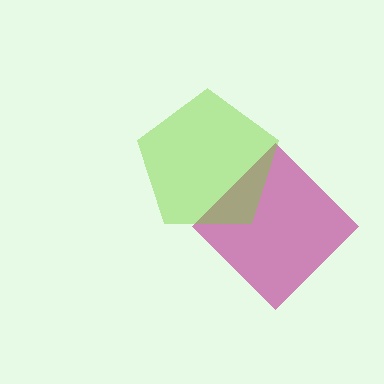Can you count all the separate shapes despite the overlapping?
Yes, there are 2 separate shapes.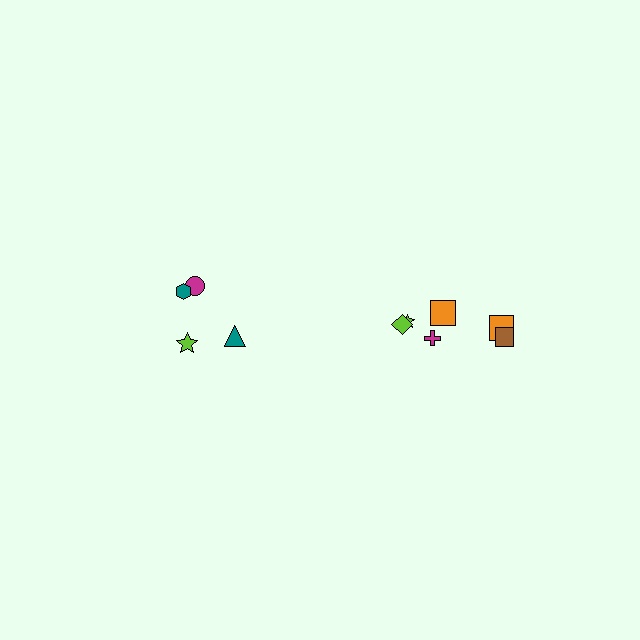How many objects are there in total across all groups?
There are 10 objects.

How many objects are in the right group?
There are 6 objects.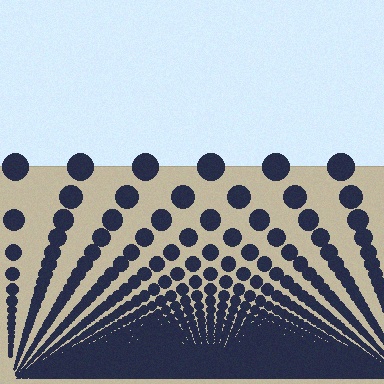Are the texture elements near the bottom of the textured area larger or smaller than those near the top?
Smaller. The gradient is inverted — elements near the bottom are smaller and denser.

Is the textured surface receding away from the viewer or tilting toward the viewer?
The surface appears to tilt toward the viewer. Texture elements get larger and sparser toward the top.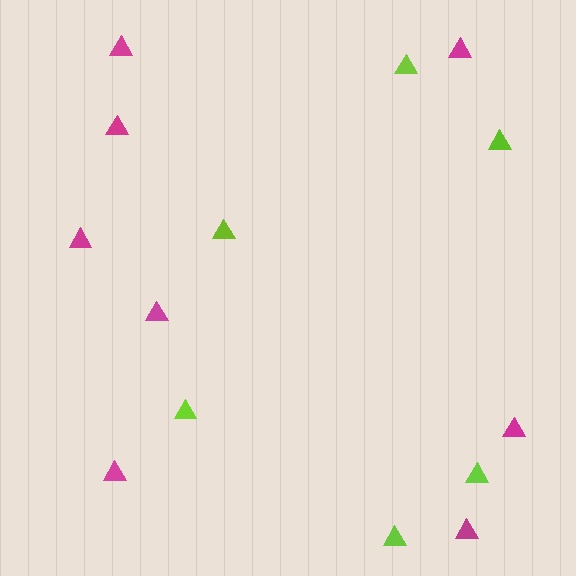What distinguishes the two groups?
There are 2 groups: one group of lime triangles (6) and one group of magenta triangles (8).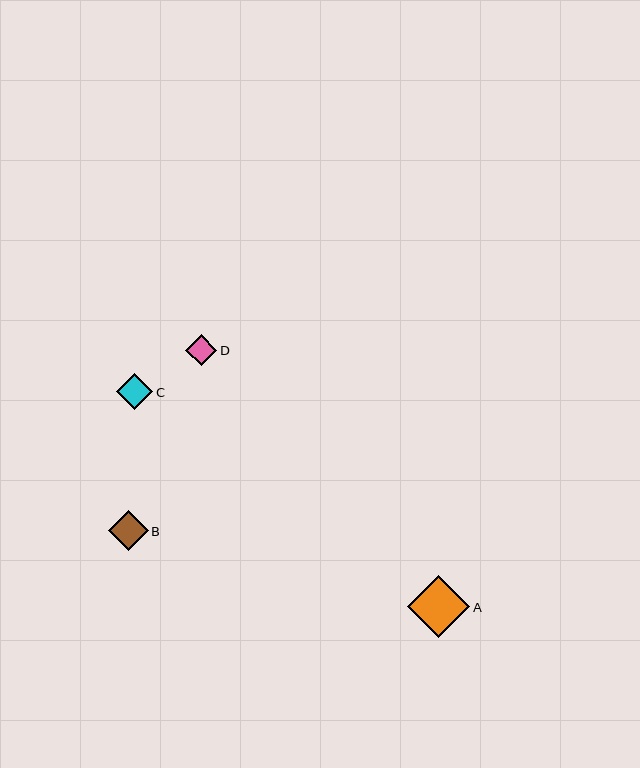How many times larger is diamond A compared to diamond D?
Diamond A is approximately 2.0 times the size of diamond D.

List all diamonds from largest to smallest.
From largest to smallest: A, B, C, D.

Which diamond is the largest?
Diamond A is the largest with a size of approximately 62 pixels.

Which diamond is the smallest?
Diamond D is the smallest with a size of approximately 31 pixels.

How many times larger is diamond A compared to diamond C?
Diamond A is approximately 1.7 times the size of diamond C.